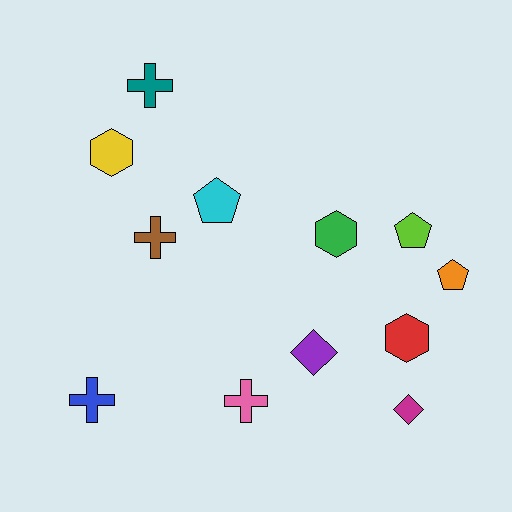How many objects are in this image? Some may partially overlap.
There are 12 objects.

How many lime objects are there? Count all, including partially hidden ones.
There is 1 lime object.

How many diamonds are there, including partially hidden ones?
There are 2 diamonds.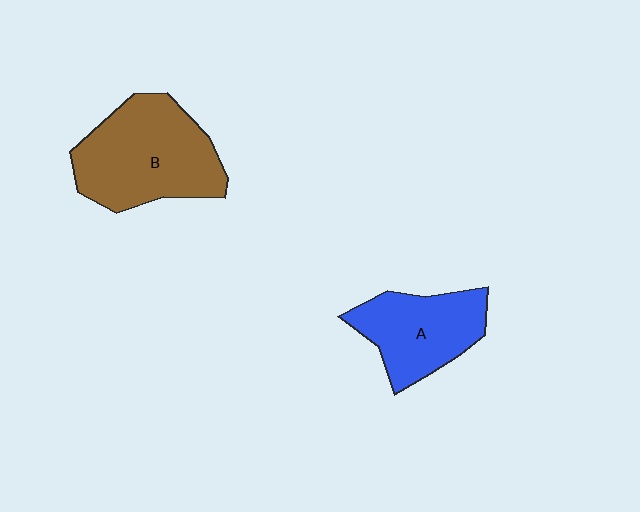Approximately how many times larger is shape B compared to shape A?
Approximately 1.4 times.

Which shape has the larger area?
Shape B (brown).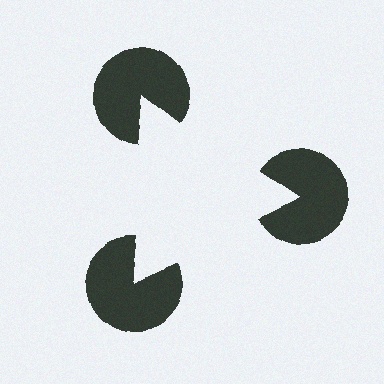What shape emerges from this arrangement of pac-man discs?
An illusory triangle — its edges are inferred from the aligned wedge cuts in the pac-man discs, not physically drawn.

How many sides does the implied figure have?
3 sides.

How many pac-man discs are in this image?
There are 3 — one at each vertex of the illusory triangle.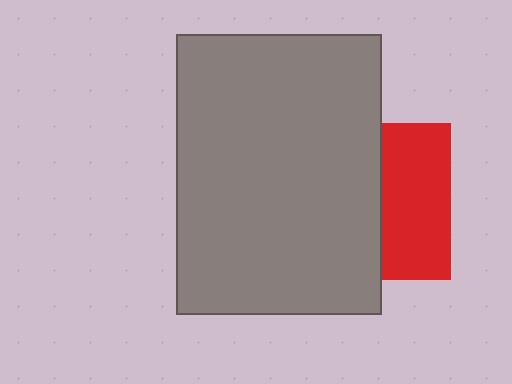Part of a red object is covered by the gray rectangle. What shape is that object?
It is a square.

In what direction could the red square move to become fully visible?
The red square could move right. That would shift it out from behind the gray rectangle entirely.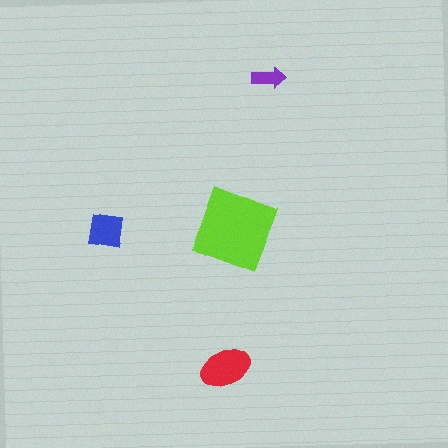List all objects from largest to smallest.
The lime square, the red ellipse, the blue square, the purple arrow.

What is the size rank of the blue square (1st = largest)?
3rd.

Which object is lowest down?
The red ellipse is bottommost.